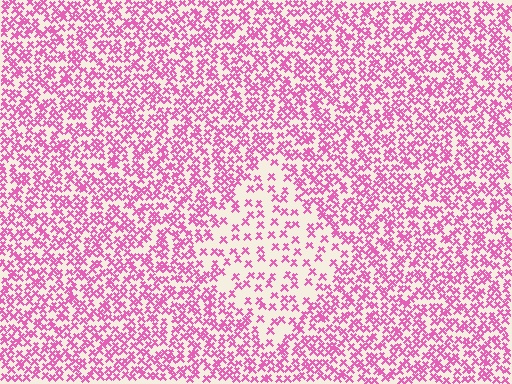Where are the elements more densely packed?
The elements are more densely packed outside the diamond boundary.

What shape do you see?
I see a diamond.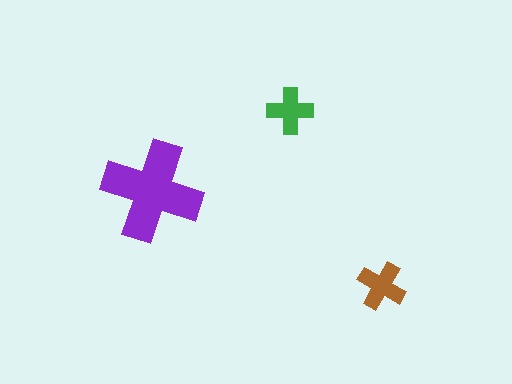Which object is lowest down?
The brown cross is bottommost.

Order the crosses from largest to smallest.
the purple one, the brown one, the green one.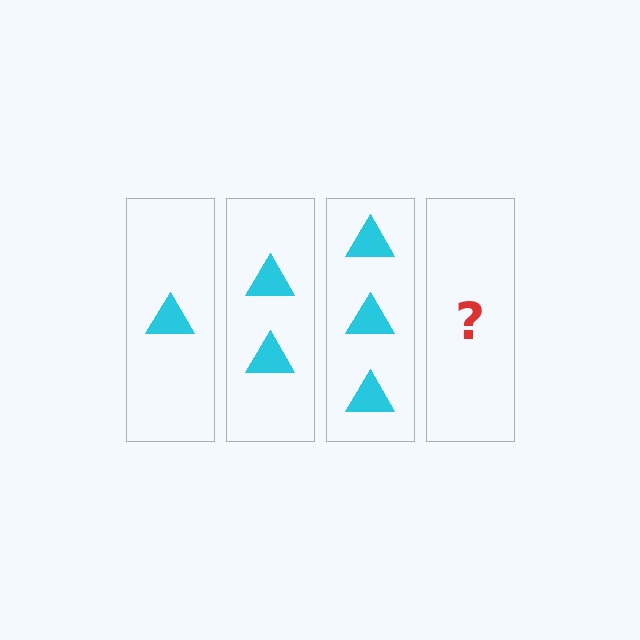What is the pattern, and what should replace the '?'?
The pattern is that each step adds one more triangle. The '?' should be 4 triangles.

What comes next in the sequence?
The next element should be 4 triangles.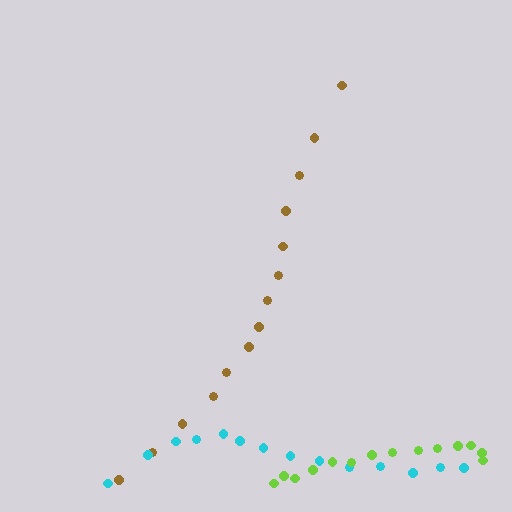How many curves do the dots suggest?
There are 3 distinct paths.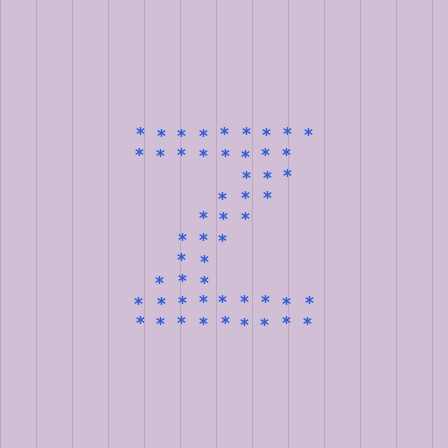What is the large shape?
The large shape is the letter Z.